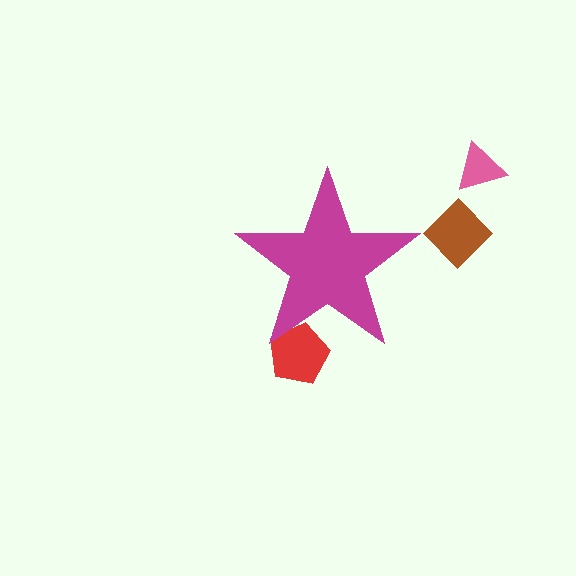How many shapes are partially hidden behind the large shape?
1 shape is partially hidden.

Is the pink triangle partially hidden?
No, the pink triangle is fully visible.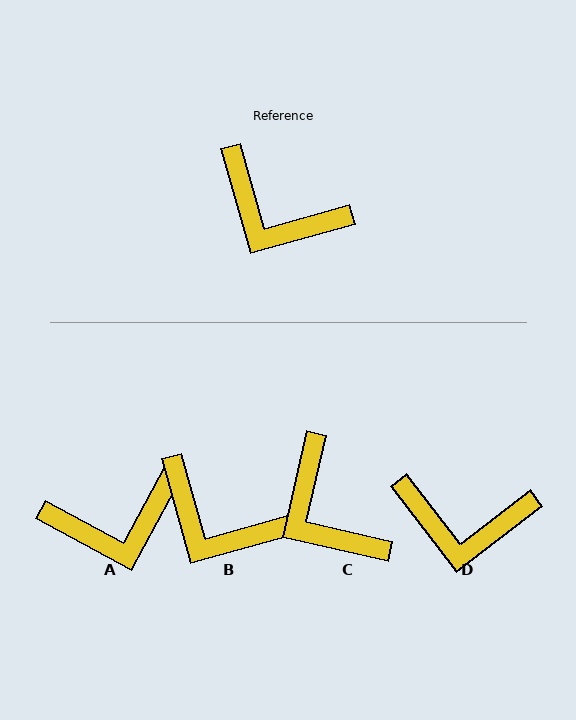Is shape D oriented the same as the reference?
No, it is off by about 22 degrees.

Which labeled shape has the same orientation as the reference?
B.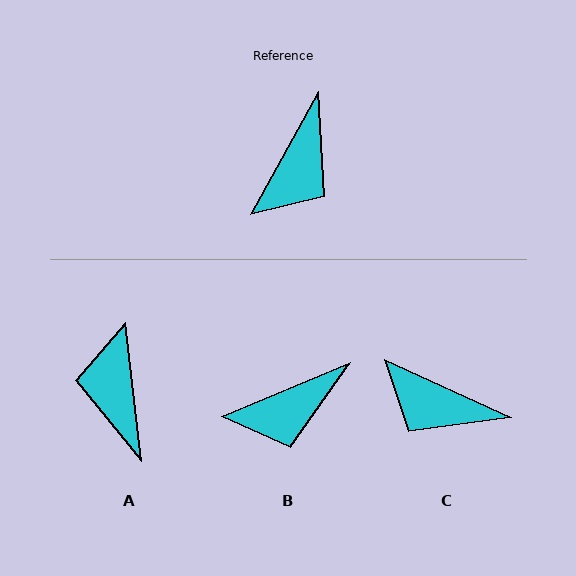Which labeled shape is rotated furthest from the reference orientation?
A, about 144 degrees away.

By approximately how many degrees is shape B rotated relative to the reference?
Approximately 39 degrees clockwise.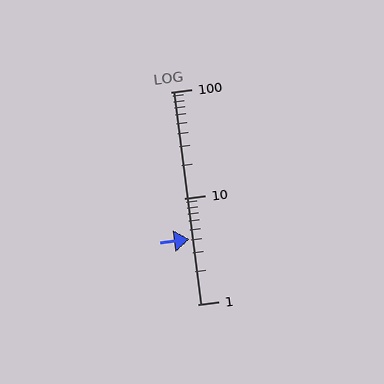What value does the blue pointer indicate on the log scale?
The pointer indicates approximately 4.1.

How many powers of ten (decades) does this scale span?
The scale spans 2 decades, from 1 to 100.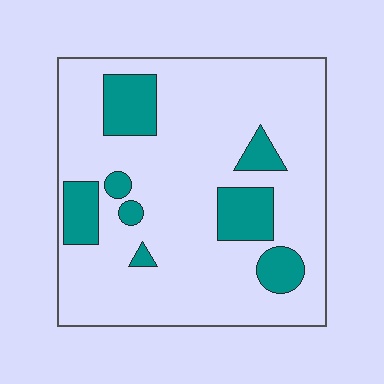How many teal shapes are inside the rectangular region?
8.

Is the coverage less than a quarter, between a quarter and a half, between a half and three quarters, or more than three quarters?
Less than a quarter.